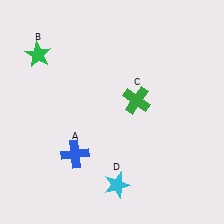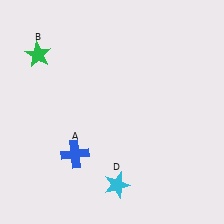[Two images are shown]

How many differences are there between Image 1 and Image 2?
There is 1 difference between the two images.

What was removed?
The green cross (C) was removed in Image 2.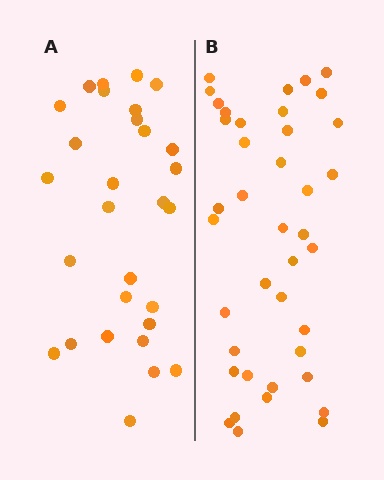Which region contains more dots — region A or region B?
Region B (the right region) has more dots.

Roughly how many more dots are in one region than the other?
Region B has roughly 12 or so more dots than region A.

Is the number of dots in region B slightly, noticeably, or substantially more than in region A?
Region B has noticeably more, but not dramatically so. The ratio is roughly 1.4 to 1.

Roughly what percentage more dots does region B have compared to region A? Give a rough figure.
About 40% more.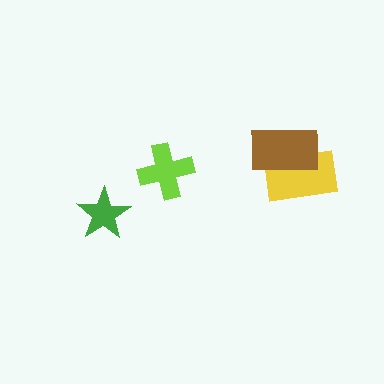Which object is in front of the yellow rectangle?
The brown rectangle is in front of the yellow rectangle.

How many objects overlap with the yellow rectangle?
1 object overlaps with the yellow rectangle.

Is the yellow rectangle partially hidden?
Yes, it is partially covered by another shape.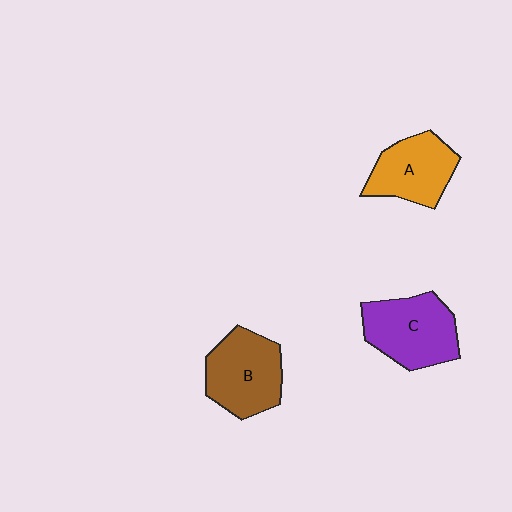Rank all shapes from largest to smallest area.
From largest to smallest: C (purple), B (brown), A (orange).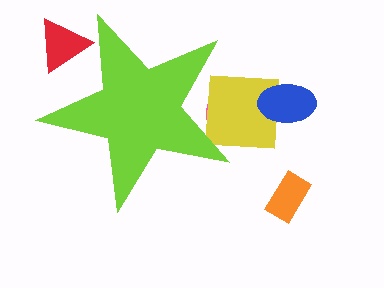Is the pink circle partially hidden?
Yes, the pink circle is partially hidden behind the lime star.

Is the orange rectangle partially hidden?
No, the orange rectangle is fully visible.